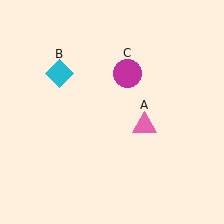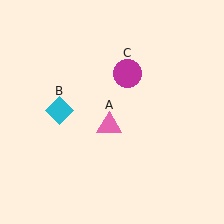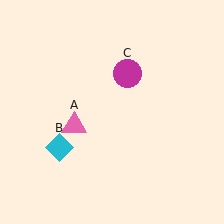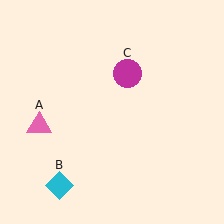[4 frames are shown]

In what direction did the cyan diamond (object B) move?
The cyan diamond (object B) moved down.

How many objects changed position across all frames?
2 objects changed position: pink triangle (object A), cyan diamond (object B).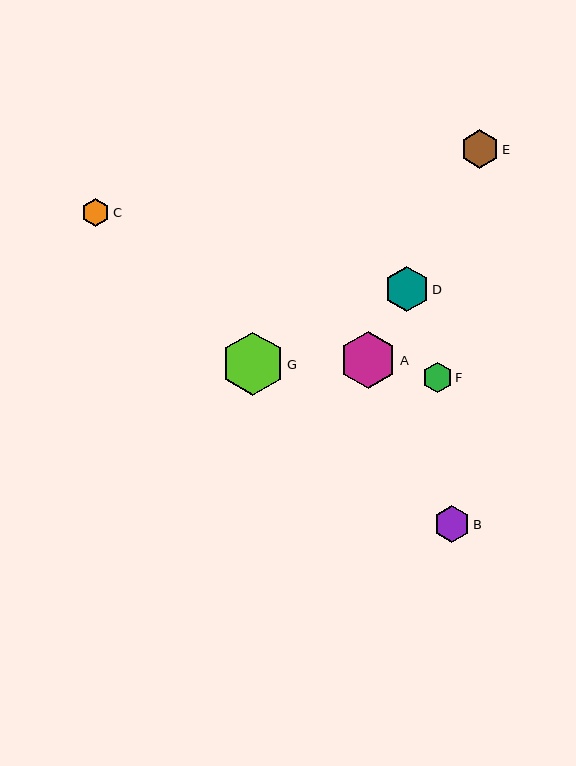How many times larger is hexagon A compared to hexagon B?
Hexagon A is approximately 1.5 times the size of hexagon B.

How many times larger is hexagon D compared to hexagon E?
Hexagon D is approximately 1.2 times the size of hexagon E.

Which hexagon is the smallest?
Hexagon C is the smallest with a size of approximately 28 pixels.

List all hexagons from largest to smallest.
From largest to smallest: G, A, D, E, B, F, C.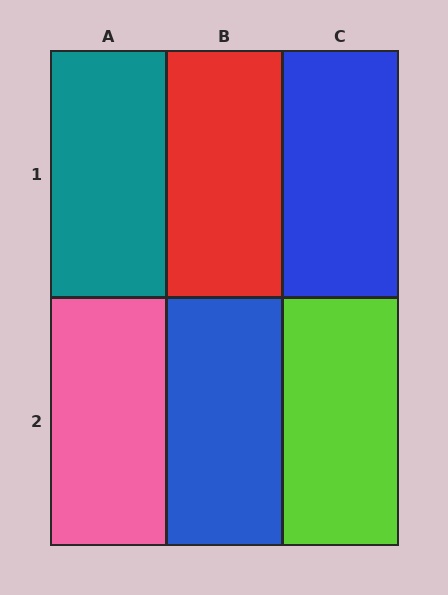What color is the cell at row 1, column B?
Red.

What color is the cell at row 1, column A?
Teal.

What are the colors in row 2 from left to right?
Pink, blue, lime.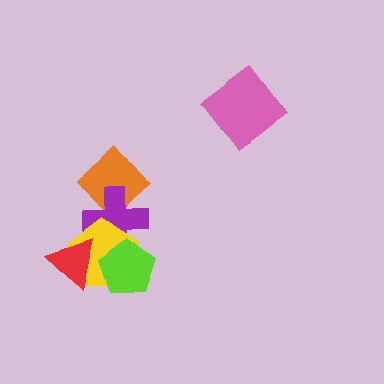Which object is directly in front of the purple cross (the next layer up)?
The yellow pentagon is directly in front of the purple cross.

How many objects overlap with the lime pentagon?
2 objects overlap with the lime pentagon.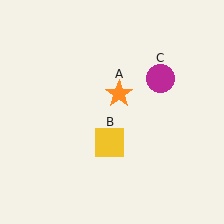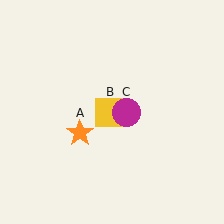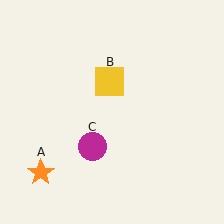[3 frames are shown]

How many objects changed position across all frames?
3 objects changed position: orange star (object A), yellow square (object B), magenta circle (object C).